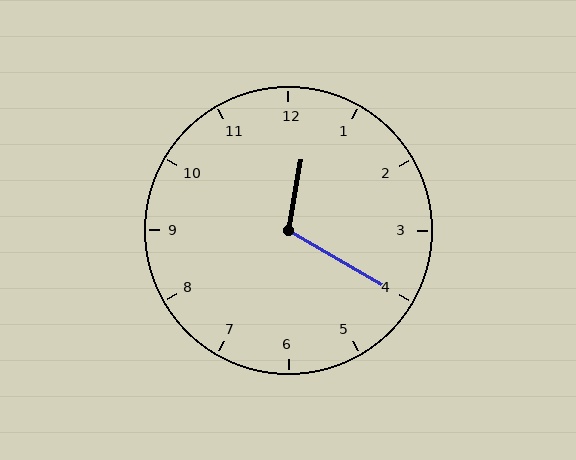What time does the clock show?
12:20.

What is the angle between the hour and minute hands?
Approximately 110 degrees.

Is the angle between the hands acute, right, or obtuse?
It is obtuse.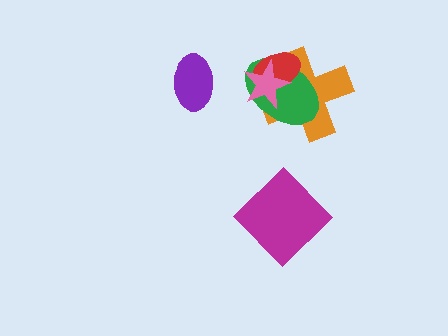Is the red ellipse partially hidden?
Yes, it is partially covered by another shape.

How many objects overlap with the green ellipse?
3 objects overlap with the green ellipse.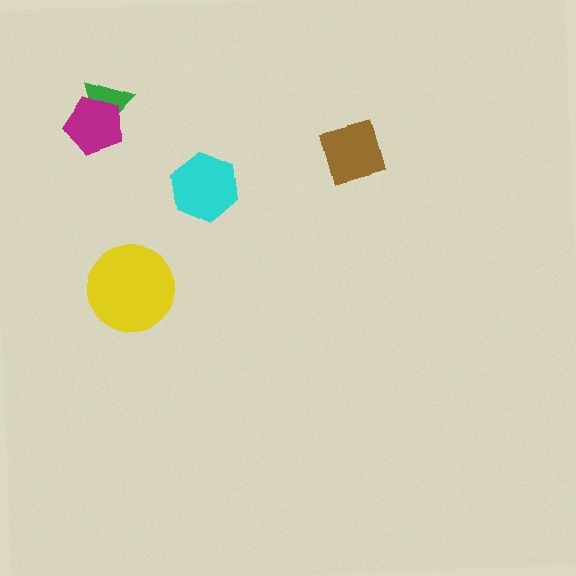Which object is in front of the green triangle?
The magenta pentagon is in front of the green triangle.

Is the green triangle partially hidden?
Yes, it is partially covered by another shape.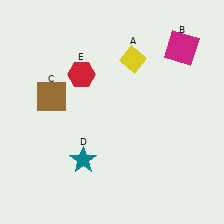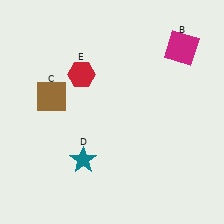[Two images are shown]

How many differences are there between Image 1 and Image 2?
There is 1 difference between the two images.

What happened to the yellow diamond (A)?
The yellow diamond (A) was removed in Image 2. It was in the top-right area of Image 1.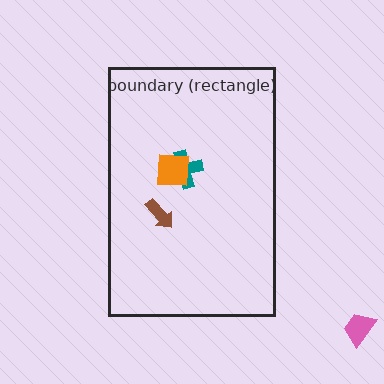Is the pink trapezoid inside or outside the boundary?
Outside.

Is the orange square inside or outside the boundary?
Inside.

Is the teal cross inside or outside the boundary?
Inside.